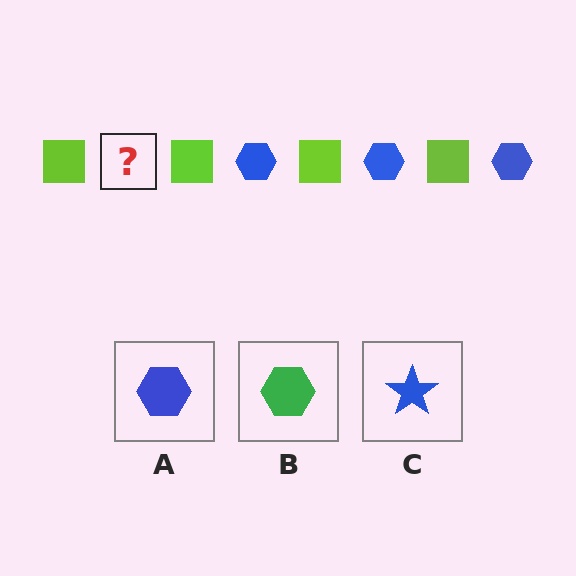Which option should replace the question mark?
Option A.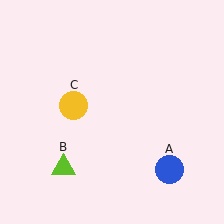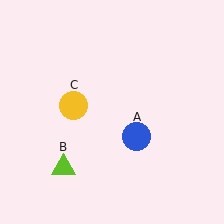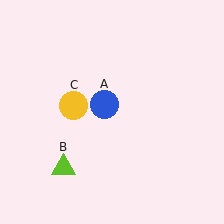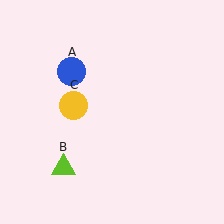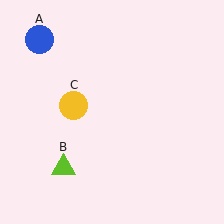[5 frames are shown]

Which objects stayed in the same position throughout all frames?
Lime triangle (object B) and yellow circle (object C) remained stationary.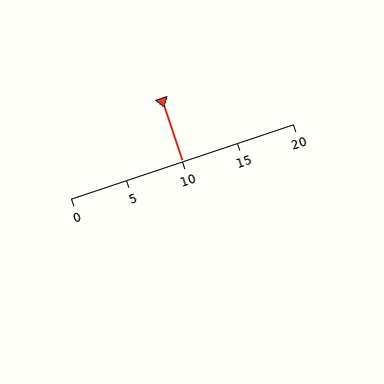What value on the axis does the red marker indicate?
The marker indicates approximately 10.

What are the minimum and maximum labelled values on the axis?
The axis runs from 0 to 20.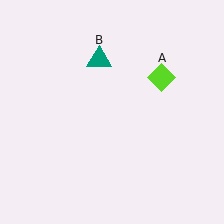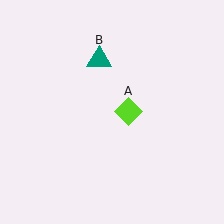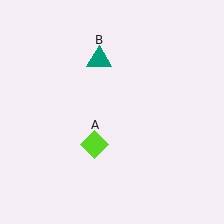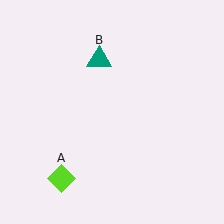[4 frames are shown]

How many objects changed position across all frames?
1 object changed position: lime diamond (object A).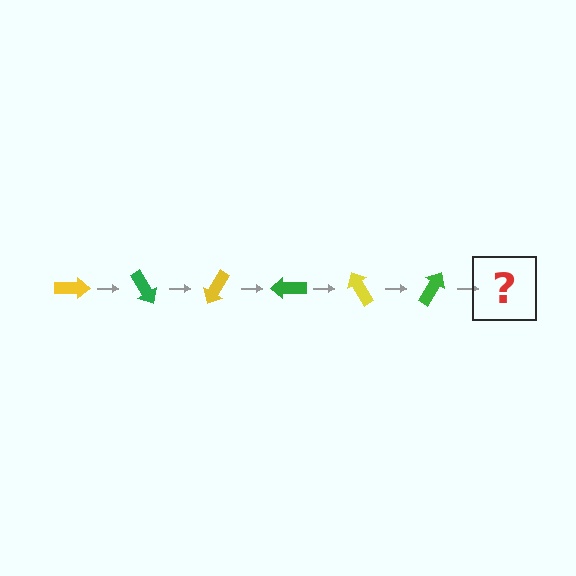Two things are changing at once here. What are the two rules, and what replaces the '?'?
The two rules are that it rotates 60 degrees each step and the color cycles through yellow and green. The '?' should be a yellow arrow, rotated 360 degrees from the start.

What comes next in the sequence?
The next element should be a yellow arrow, rotated 360 degrees from the start.